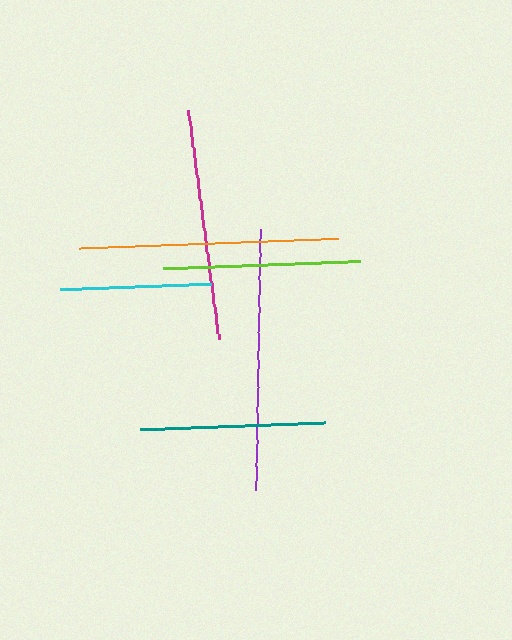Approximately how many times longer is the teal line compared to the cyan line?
The teal line is approximately 1.2 times the length of the cyan line.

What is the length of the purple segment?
The purple segment is approximately 262 pixels long.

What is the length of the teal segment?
The teal segment is approximately 186 pixels long.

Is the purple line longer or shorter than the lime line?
The purple line is longer than the lime line.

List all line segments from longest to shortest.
From longest to shortest: purple, orange, magenta, lime, teal, cyan.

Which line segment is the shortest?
The cyan line is the shortest at approximately 152 pixels.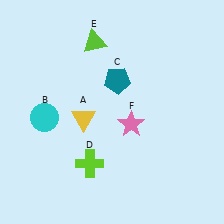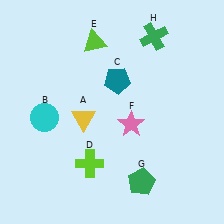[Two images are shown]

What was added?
A green pentagon (G), a green cross (H) were added in Image 2.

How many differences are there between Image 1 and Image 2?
There are 2 differences between the two images.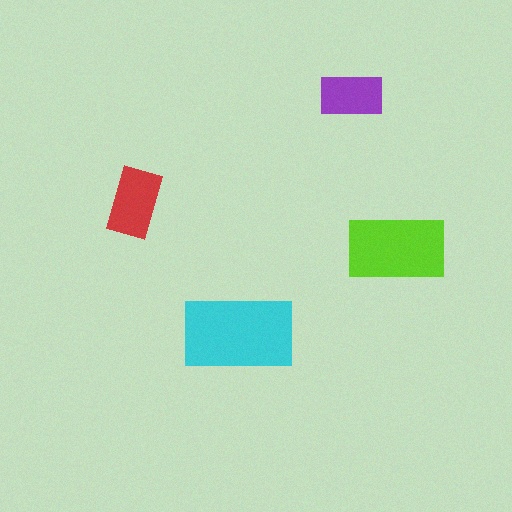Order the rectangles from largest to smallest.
the cyan one, the lime one, the red one, the purple one.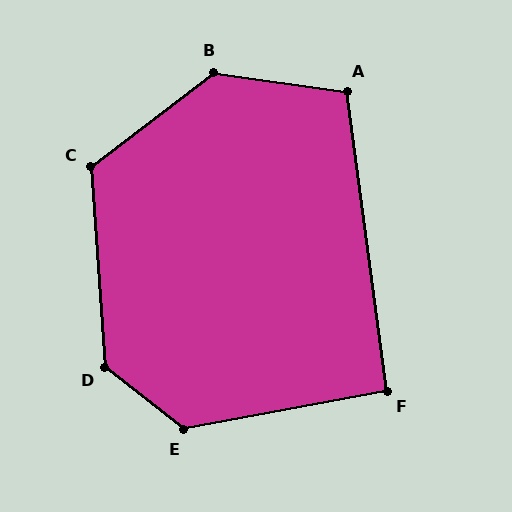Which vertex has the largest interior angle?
B, at approximately 135 degrees.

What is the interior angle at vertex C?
Approximately 123 degrees (obtuse).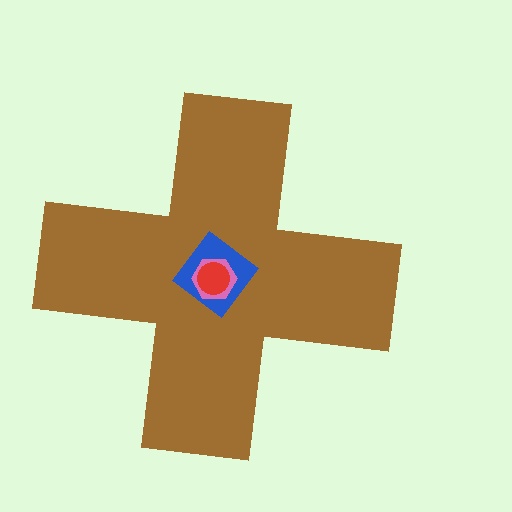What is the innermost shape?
The red circle.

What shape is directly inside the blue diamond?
The pink hexagon.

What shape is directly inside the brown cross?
The blue diamond.